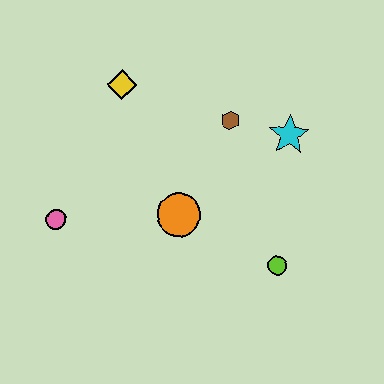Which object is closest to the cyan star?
The brown hexagon is closest to the cyan star.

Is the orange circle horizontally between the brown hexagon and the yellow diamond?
Yes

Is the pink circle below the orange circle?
Yes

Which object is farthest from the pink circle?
The cyan star is farthest from the pink circle.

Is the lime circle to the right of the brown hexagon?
Yes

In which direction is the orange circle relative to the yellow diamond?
The orange circle is below the yellow diamond.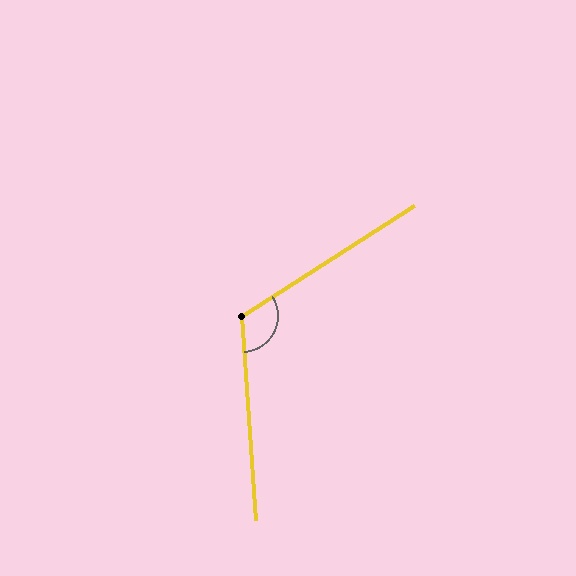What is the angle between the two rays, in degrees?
Approximately 119 degrees.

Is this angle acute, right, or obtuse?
It is obtuse.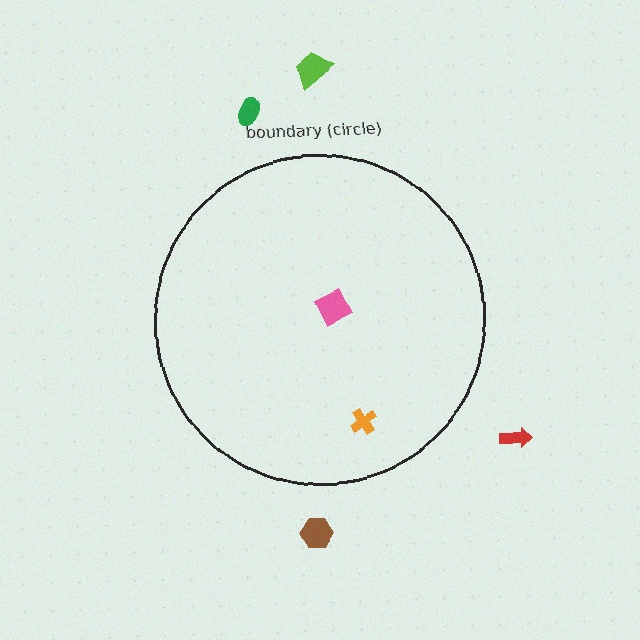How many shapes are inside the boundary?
2 inside, 4 outside.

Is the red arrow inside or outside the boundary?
Outside.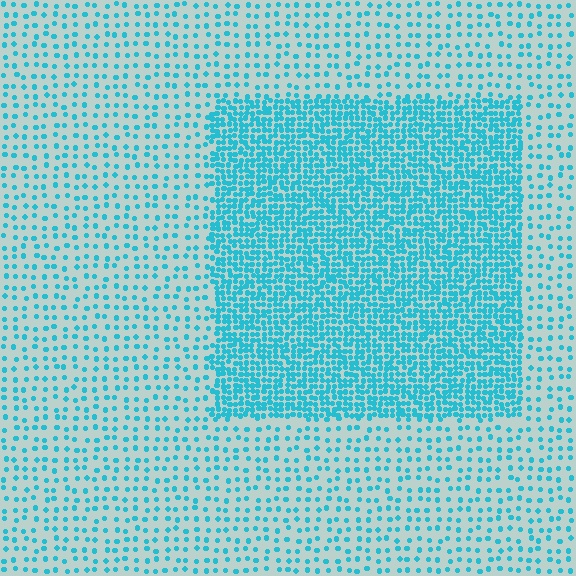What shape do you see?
I see a rectangle.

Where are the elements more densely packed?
The elements are more densely packed inside the rectangle boundary.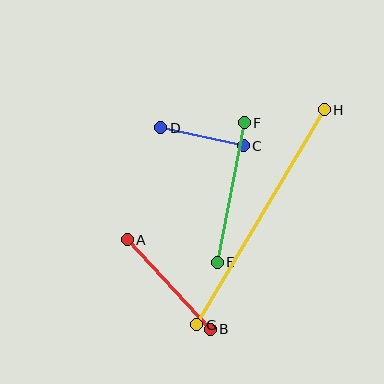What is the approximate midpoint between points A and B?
The midpoint is at approximately (169, 285) pixels.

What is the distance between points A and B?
The distance is approximately 122 pixels.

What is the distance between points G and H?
The distance is approximately 250 pixels.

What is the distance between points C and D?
The distance is approximately 85 pixels.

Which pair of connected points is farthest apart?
Points G and H are farthest apart.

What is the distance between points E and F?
The distance is approximately 142 pixels.